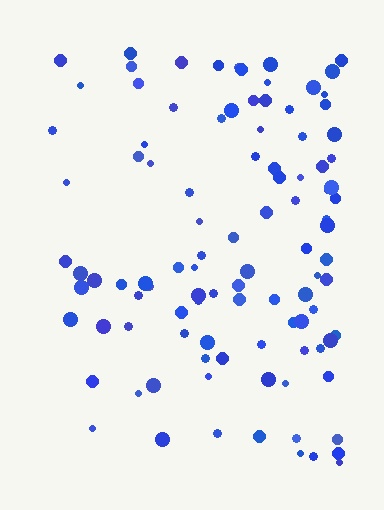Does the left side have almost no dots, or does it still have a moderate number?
Still a moderate number, just noticeably fewer than the right.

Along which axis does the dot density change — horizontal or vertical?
Horizontal.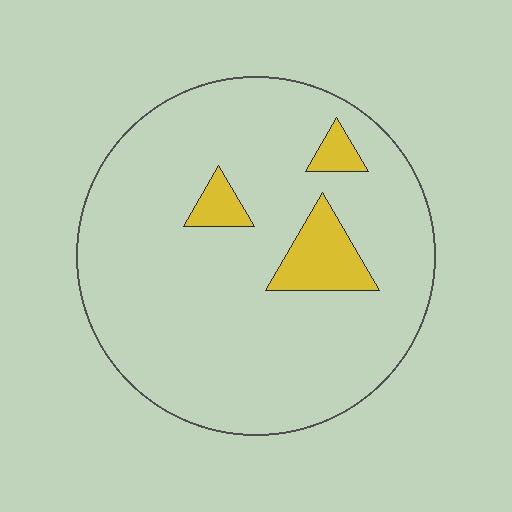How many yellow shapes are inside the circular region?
3.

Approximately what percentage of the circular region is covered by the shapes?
Approximately 10%.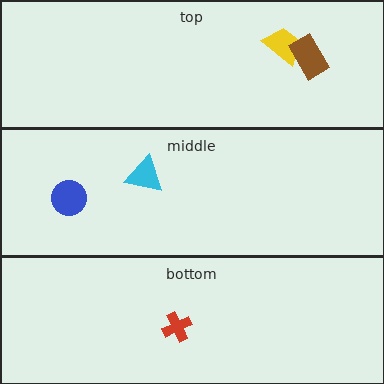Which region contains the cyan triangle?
The middle region.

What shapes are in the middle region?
The blue circle, the cyan triangle.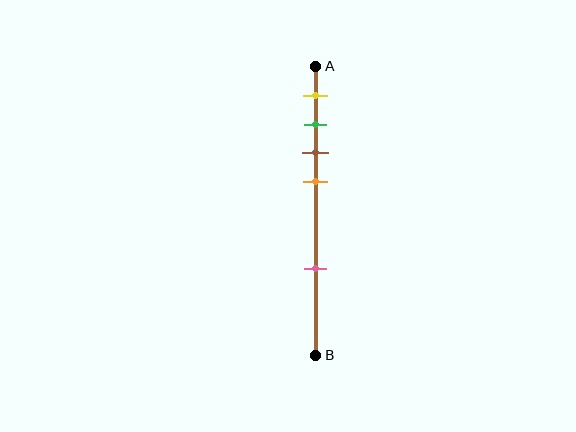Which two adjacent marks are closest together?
The green and brown marks are the closest adjacent pair.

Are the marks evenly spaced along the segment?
No, the marks are not evenly spaced.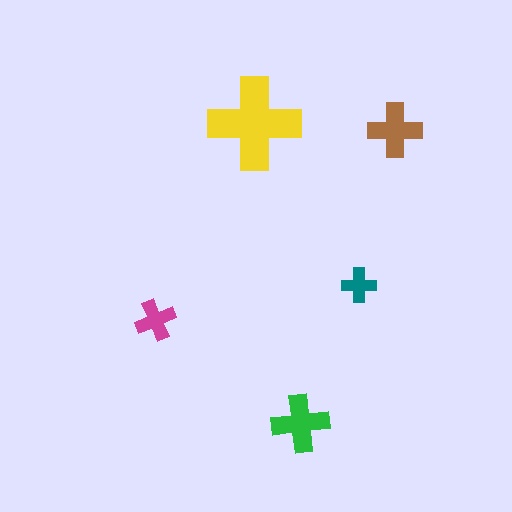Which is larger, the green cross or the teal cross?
The green one.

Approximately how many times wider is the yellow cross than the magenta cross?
About 2.5 times wider.